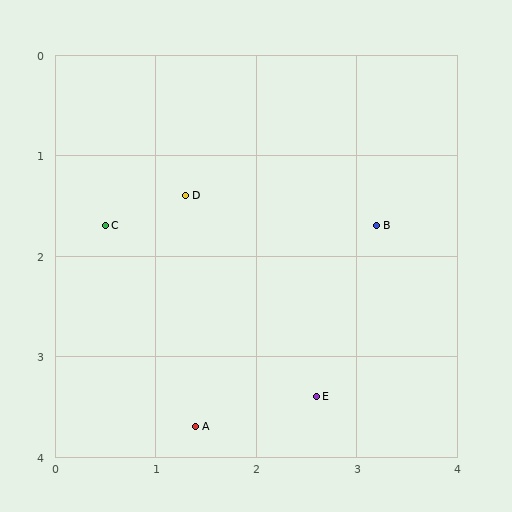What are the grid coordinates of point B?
Point B is at approximately (3.2, 1.7).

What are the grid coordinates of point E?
Point E is at approximately (2.6, 3.4).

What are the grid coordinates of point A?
Point A is at approximately (1.4, 3.7).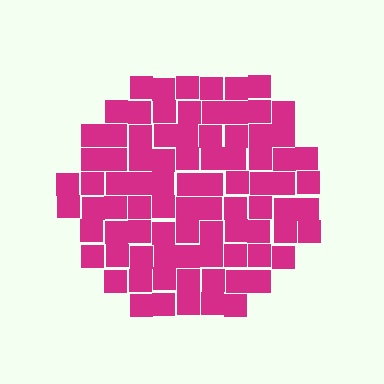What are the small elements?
The small elements are squares.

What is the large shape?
The large shape is a circle.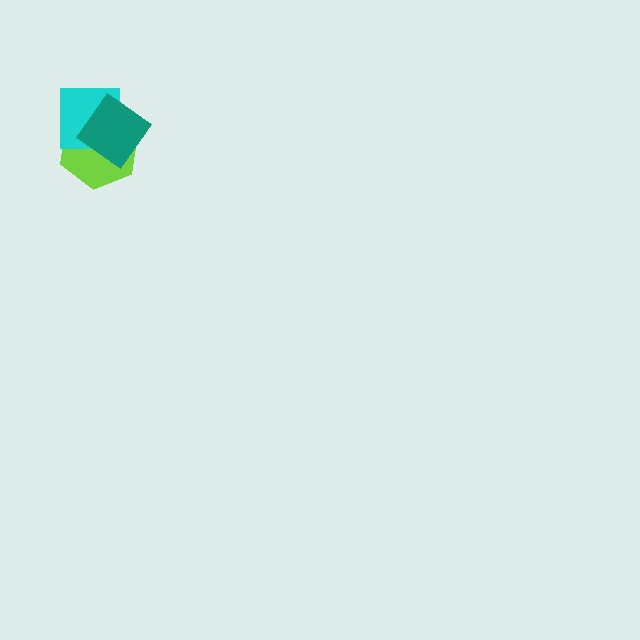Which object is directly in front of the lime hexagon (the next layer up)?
The cyan square is directly in front of the lime hexagon.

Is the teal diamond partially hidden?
No, no other shape covers it.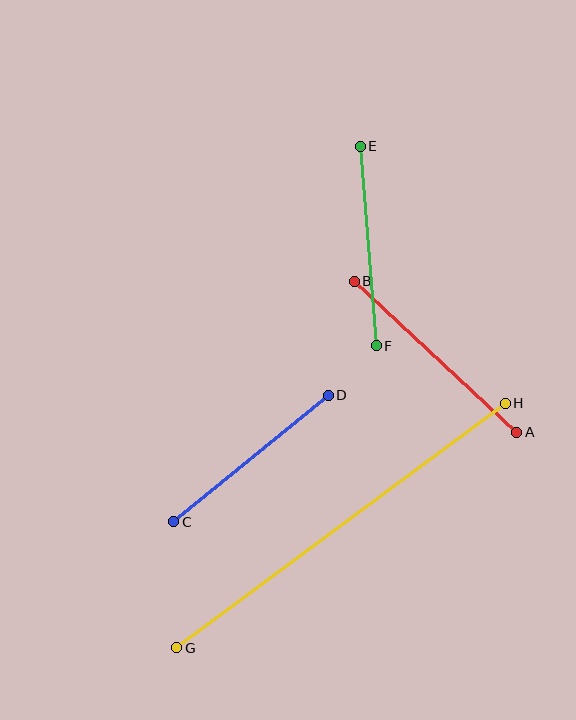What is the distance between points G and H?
The distance is approximately 409 pixels.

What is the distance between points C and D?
The distance is approximately 200 pixels.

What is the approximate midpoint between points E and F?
The midpoint is at approximately (368, 246) pixels.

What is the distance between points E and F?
The distance is approximately 200 pixels.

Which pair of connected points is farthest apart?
Points G and H are farthest apart.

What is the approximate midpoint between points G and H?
The midpoint is at approximately (341, 526) pixels.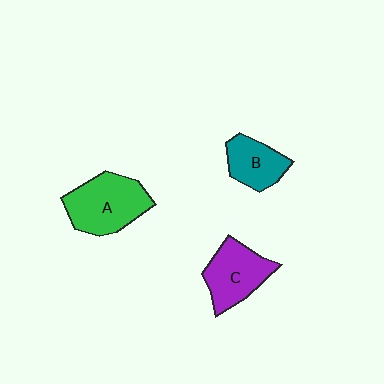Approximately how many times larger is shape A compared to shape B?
Approximately 1.6 times.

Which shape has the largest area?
Shape A (green).